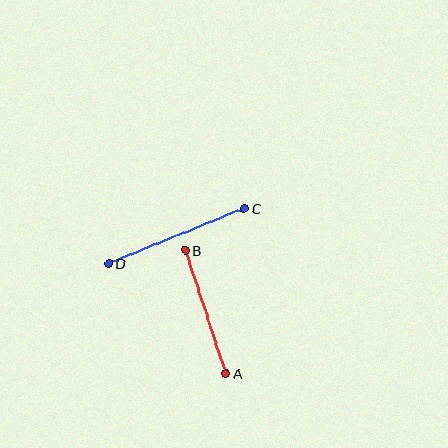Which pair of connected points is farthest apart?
Points C and D are farthest apart.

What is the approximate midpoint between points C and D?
The midpoint is at approximately (176, 236) pixels.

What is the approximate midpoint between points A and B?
The midpoint is at approximately (206, 312) pixels.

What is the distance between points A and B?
The distance is approximately 129 pixels.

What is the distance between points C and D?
The distance is approximately 146 pixels.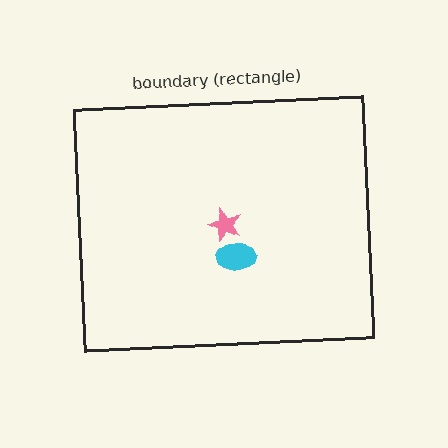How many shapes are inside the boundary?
2 inside, 0 outside.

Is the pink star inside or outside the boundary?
Inside.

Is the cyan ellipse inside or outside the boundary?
Inside.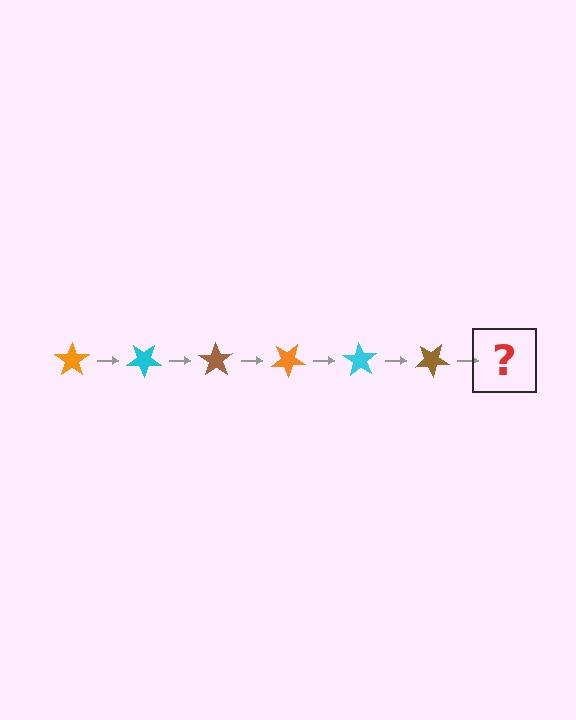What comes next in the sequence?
The next element should be an orange star, rotated 210 degrees from the start.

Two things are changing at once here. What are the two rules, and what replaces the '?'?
The two rules are that it rotates 35 degrees each step and the color cycles through orange, cyan, and brown. The '?' should be an orange star, rotated 210 degrees from the start.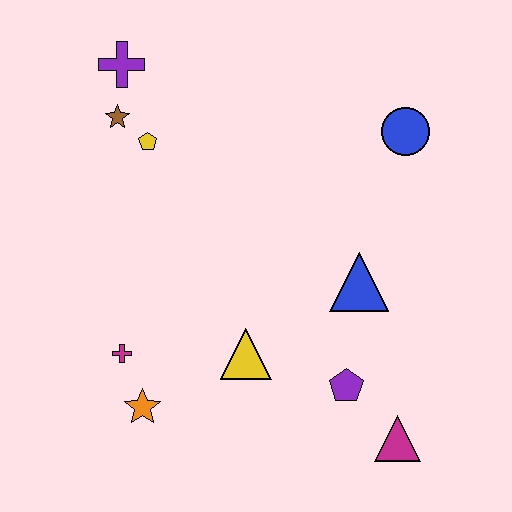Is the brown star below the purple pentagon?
No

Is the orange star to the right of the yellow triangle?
No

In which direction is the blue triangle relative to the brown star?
The blue triangle is to the right of the brown star.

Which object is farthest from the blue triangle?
The purple cross is farthest from the blue triangle.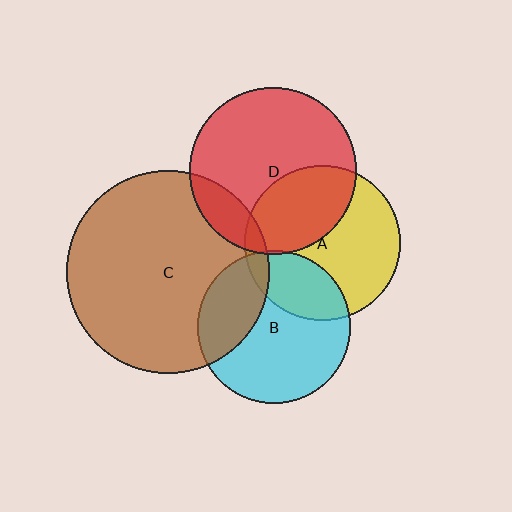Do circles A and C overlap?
Yes.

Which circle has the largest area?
Circle C (brown).